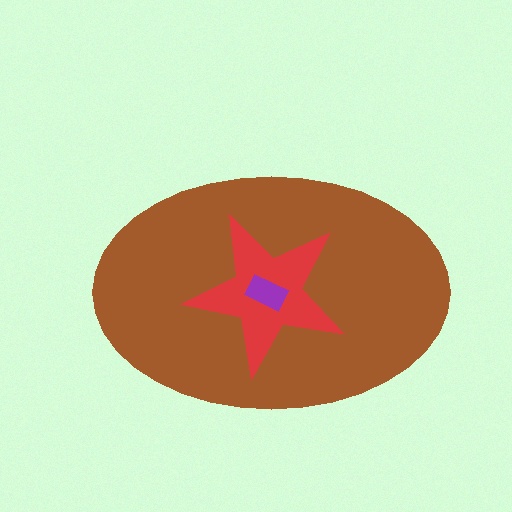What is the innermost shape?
The purple rectangle.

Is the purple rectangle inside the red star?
Yes.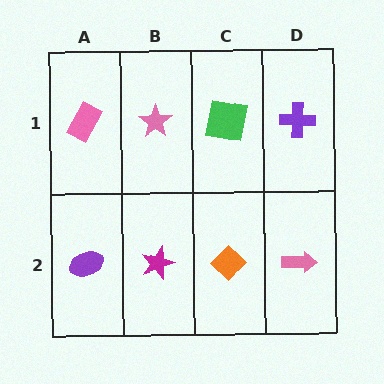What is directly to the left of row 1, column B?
A pink rectangle.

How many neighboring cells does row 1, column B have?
3.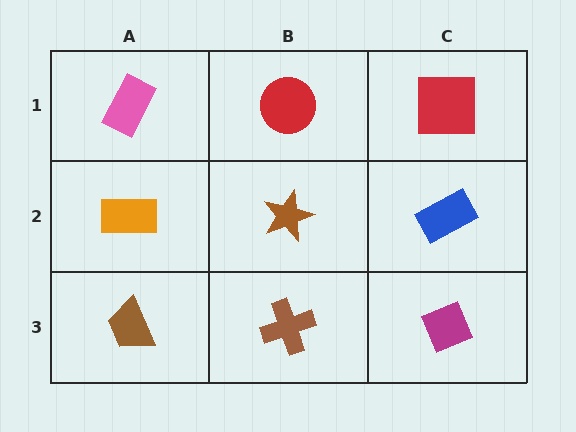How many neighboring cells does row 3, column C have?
2.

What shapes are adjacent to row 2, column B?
A red circle (row 1, column B), a brown cross (row 3, column B), an orange rectangle (row 2, column A), a blue rectangle (row 2, column C).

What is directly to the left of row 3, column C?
A brown cross.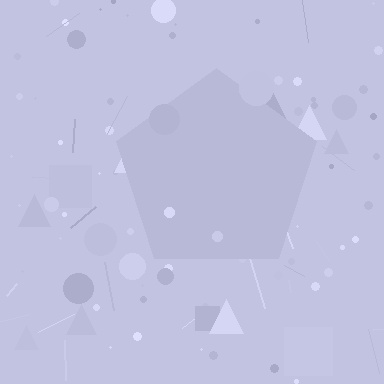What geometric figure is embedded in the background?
A pentagon is embedded in the background.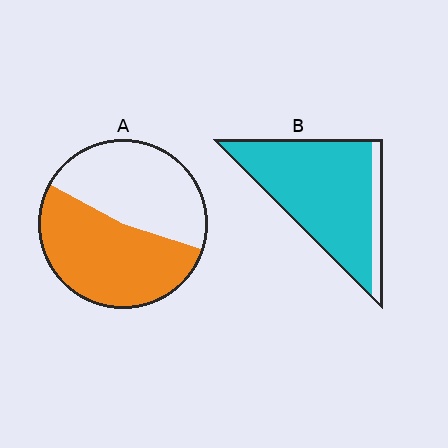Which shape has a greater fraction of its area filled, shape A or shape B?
Shape B.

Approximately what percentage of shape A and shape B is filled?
A is approximately 55% and B is approximately 90%.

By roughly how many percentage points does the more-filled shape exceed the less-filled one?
By roughly 35 percentage points (B over A).